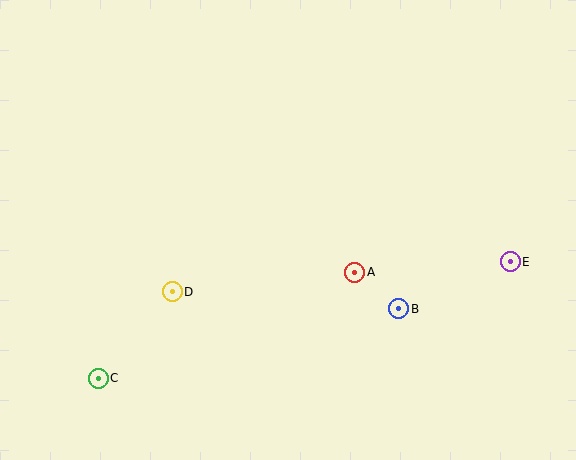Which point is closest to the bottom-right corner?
Point E is closest to the bottom-right corner.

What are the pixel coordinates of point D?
Point D is at (172, 292).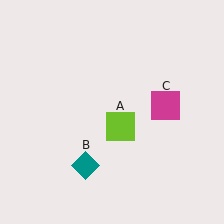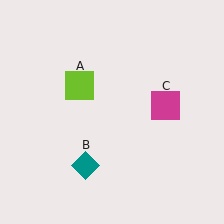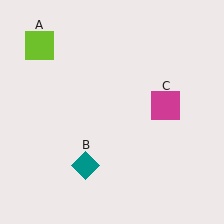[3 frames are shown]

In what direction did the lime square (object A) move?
The lime square (object A) moved up and to the left.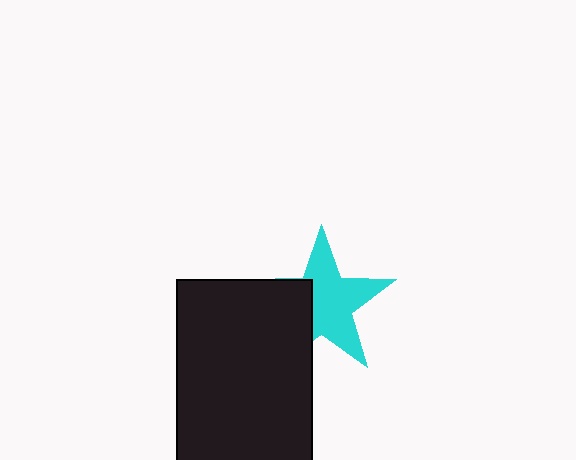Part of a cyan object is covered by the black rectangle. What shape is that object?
It is a star.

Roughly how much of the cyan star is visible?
About half of it is visible (roughly 64%).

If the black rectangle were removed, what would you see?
You would see the complete cyan star.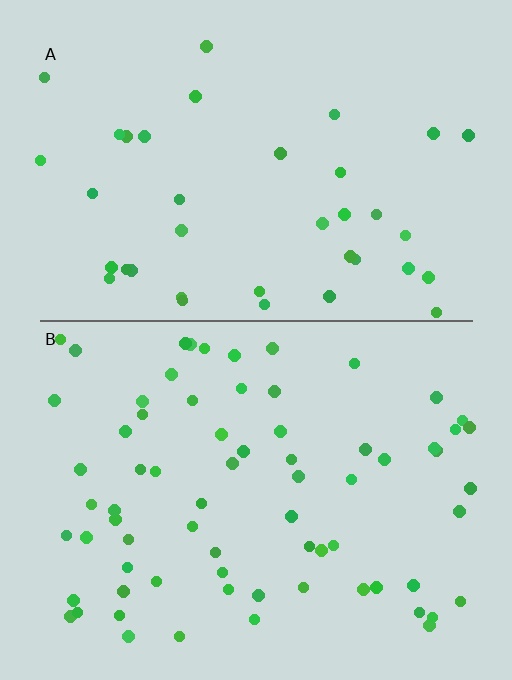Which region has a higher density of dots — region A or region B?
B (the bottom).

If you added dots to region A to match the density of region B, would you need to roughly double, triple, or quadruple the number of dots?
Approximately double.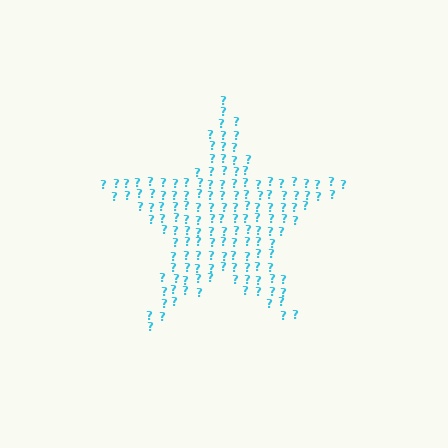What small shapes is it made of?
It is made of small question marks.